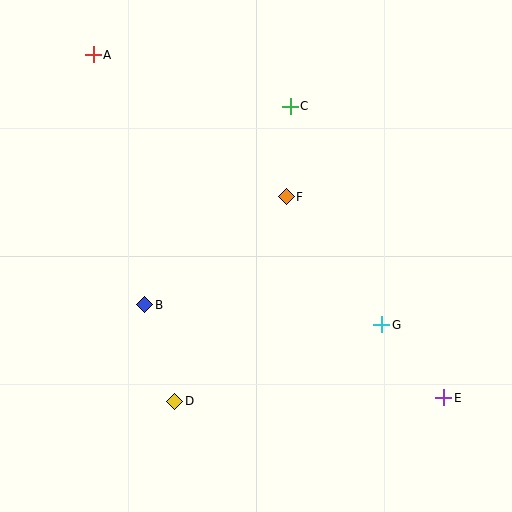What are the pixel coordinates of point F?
Point F is at (286, 197).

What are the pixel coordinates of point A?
Point A is at (93, 55).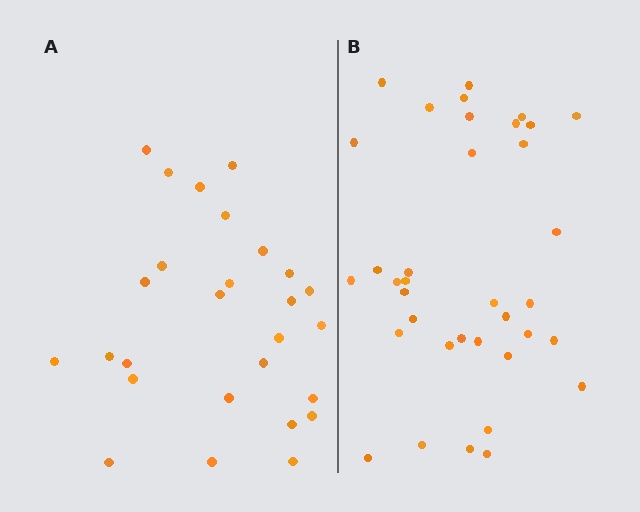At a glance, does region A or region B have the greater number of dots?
Region B (the right region) has more dots.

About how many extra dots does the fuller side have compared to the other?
Region B has roughly 8 or so more dots than region A.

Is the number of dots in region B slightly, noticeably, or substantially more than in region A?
Region B has noticeably more, but not dramatically so. The ratio is roughly 1.3 to 1.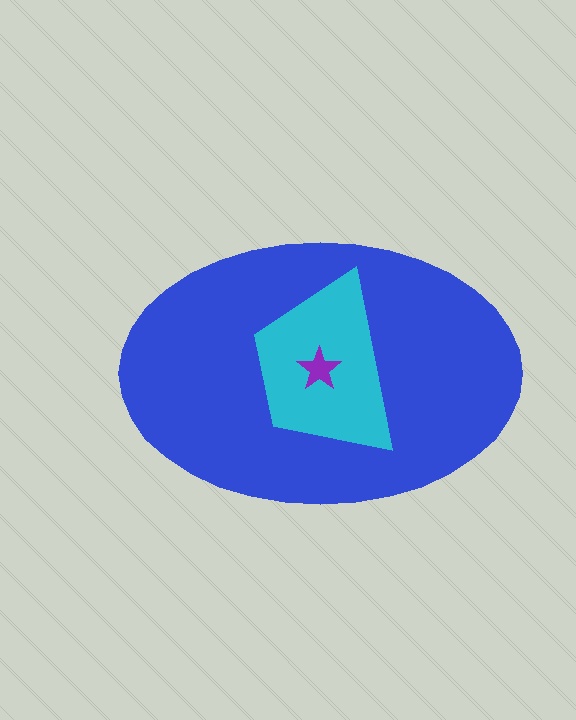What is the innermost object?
The purple star.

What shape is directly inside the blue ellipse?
The cyan trapezoid.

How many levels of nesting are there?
3.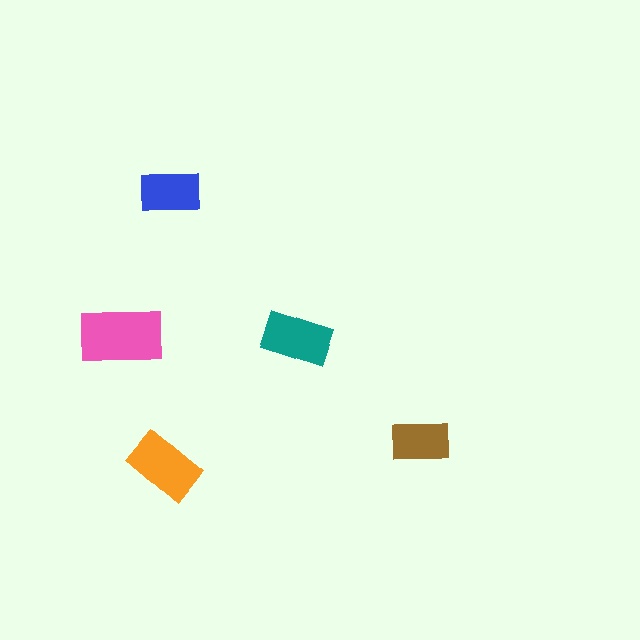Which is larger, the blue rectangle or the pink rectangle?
The pink one.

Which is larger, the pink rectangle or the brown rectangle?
The pink one.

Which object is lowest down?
The orange rectangle is bottommost.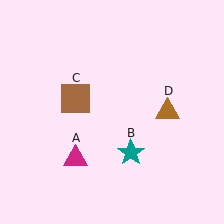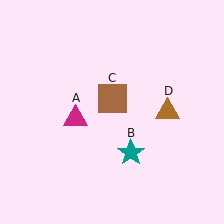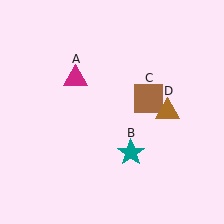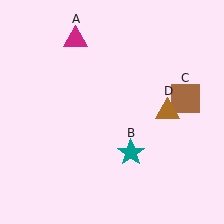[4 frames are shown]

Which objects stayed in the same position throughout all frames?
Teal star (object B) and brown triangle (object D) remained stationary.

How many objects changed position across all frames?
2 objects changed position: magenta triangle (object A), brown square (object C).